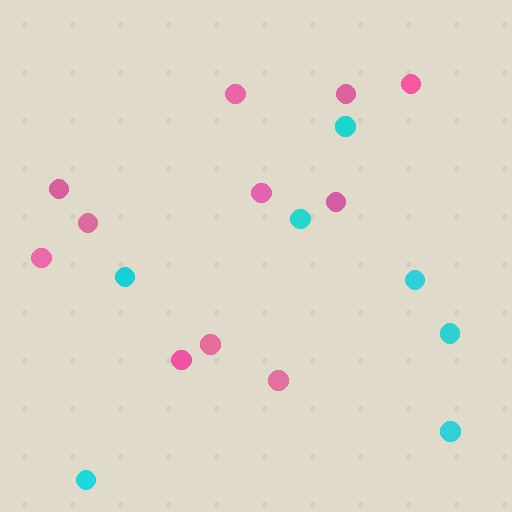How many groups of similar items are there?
There are 2 groups: one group of pink circles (11) and one group of cyan circles (7).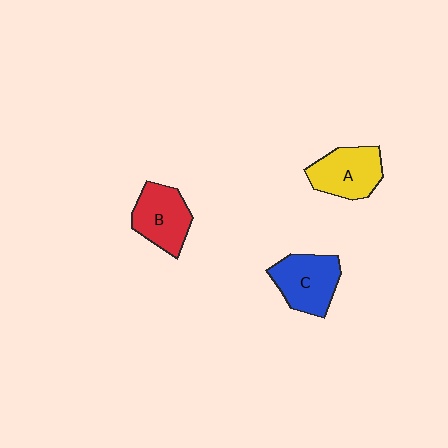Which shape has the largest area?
Shape C (blue).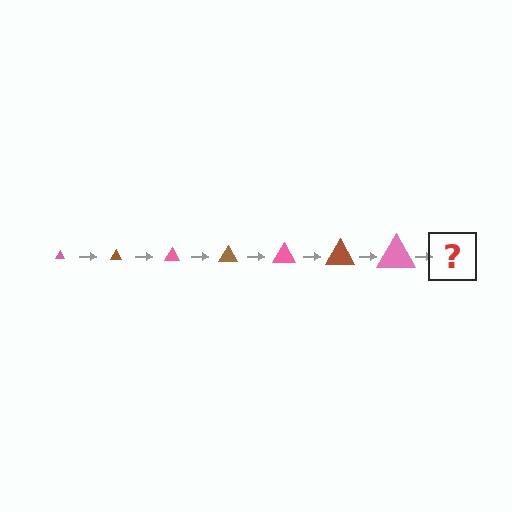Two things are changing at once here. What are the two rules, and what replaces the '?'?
The two rules are that the triangle grows larger each step and the color cycles through pink and brown. The '?' should be a brown triangle, larger than the previous one.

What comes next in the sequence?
The next element should be a brown triangle, larger than the previous one.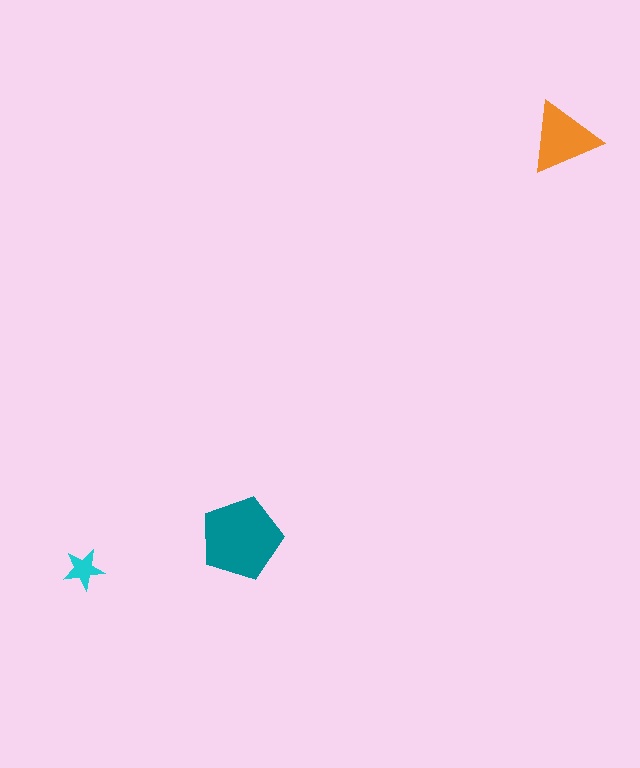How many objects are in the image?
There are 3 objects in the image.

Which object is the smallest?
The cyan star.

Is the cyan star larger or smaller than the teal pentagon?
Smaller.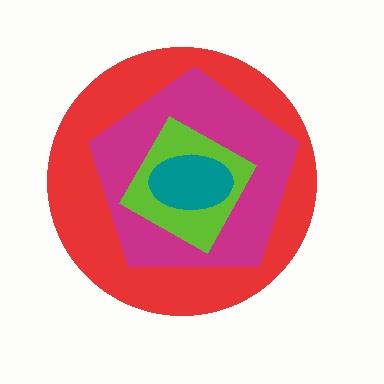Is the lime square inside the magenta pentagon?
Yes.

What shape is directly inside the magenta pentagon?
The lime square.